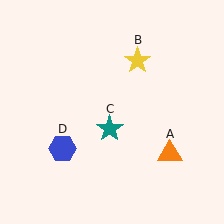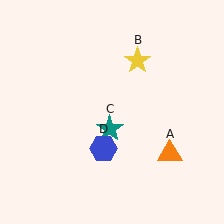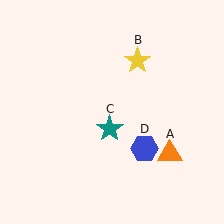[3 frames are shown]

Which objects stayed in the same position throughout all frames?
Orange triangle (object A) and yellow star (object B) and teal star (object C) remained stationary.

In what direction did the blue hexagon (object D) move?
The blue hexagon (object D) moved right.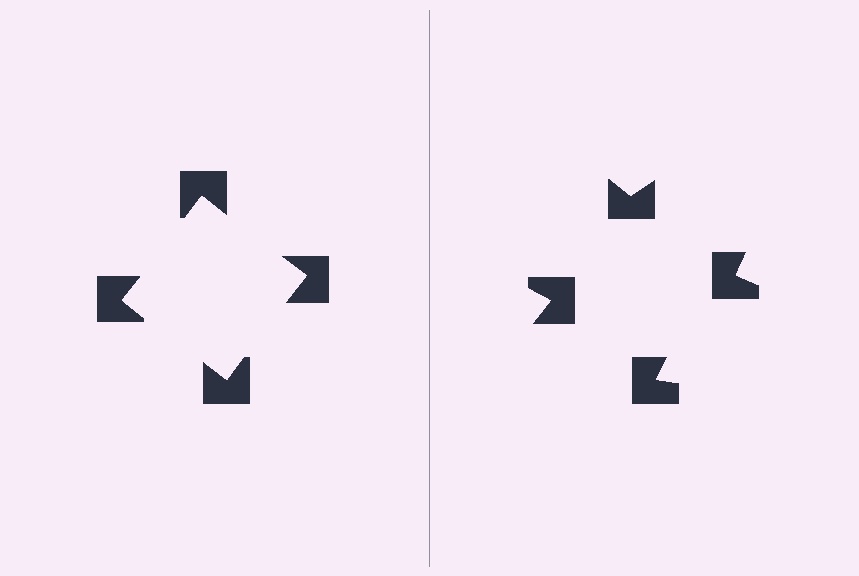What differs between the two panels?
The notched squares are positioned identically on both sides; only the wedge orientations differ. On the left they align to a square; on the right they are misaligned.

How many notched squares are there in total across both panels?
8 — 4 on each side.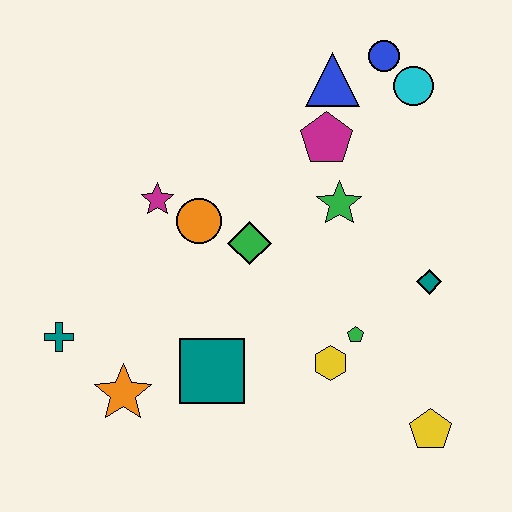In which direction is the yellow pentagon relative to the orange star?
The yellow pentagon is to the right of the orange star.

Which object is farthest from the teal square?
The blue circle is farthest from the teal square.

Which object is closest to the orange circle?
The magenta star is closest to the orange circle.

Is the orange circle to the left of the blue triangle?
Yes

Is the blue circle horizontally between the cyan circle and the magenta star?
Yes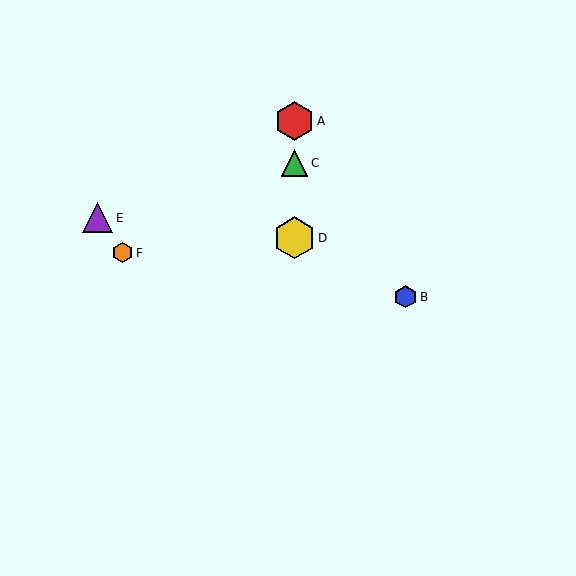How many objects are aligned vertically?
3 objects (A, C, D) are aligned vertically.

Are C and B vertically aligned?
No, C is at x≈294 and B is at x≈406.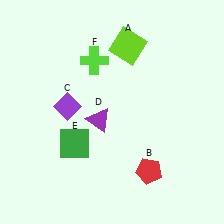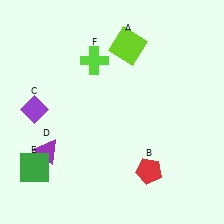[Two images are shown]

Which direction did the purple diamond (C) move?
The purple diamond (C) moved left.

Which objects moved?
The objects that moved are: the purple diamond (C), the purple triangle (D), the green square (E).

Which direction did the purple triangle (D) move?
The purple triangle (D) moved left.